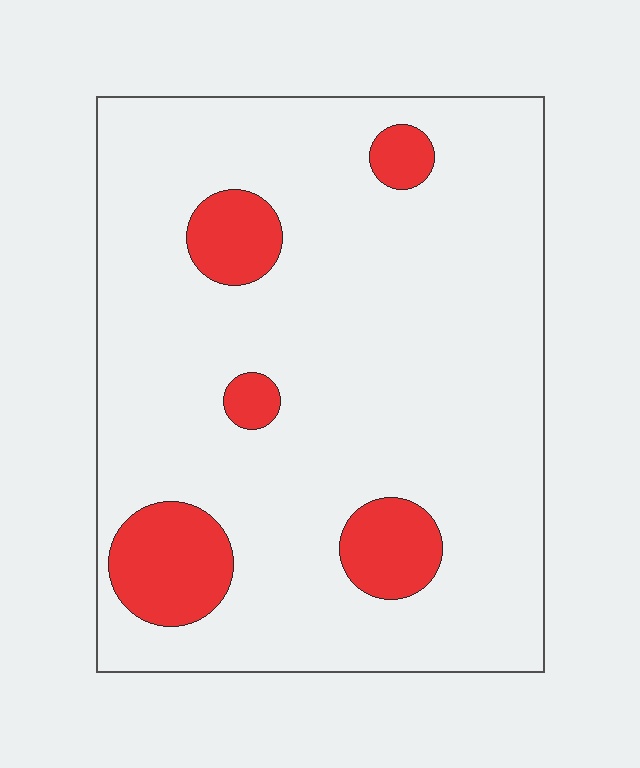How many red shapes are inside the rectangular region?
5.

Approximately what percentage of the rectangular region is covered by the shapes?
Approximately 15%.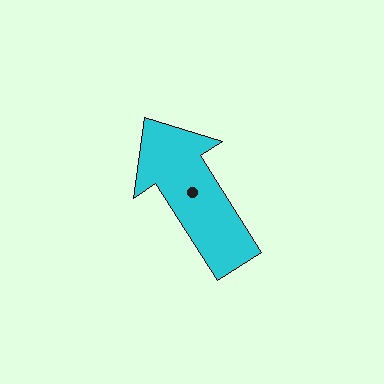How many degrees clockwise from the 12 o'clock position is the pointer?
Approximately 327 degrees.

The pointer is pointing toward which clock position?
Roughly 11 o'clock.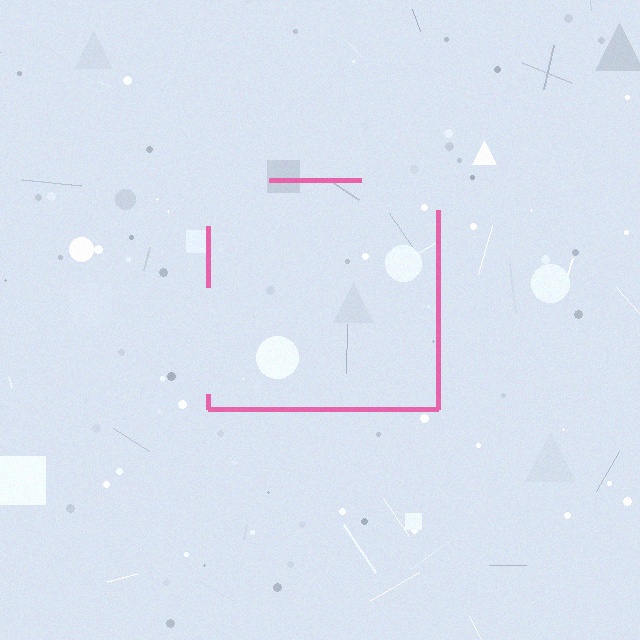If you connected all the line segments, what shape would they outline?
They would outline a square.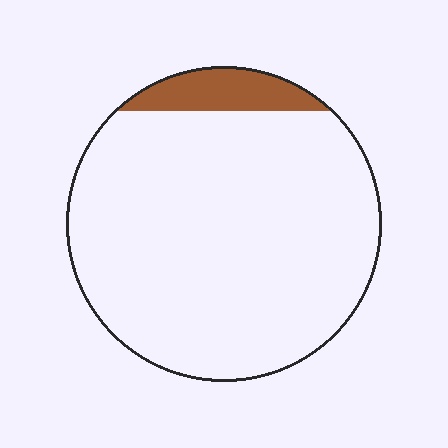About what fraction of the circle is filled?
About one tenth (1/10).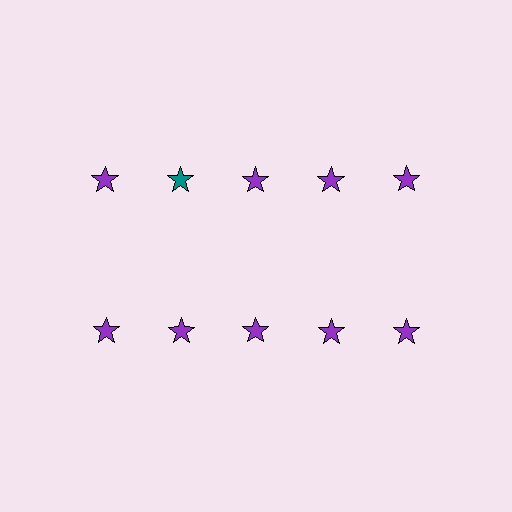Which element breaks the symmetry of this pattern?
The teal star in the top row, second from left column breaks the symmetry. All other shapes are purple stars.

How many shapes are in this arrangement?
There are 10 shapes arranged in a grid pattern.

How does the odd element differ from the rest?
It has a different color: teal instead of purple.